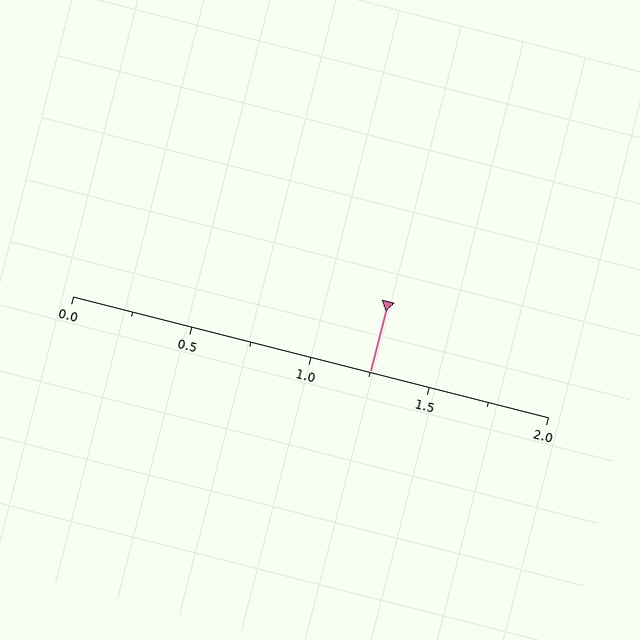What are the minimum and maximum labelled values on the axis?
The axis runs from 0.0 to 2.0.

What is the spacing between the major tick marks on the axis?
The major ticks are spaced 0.5 apart.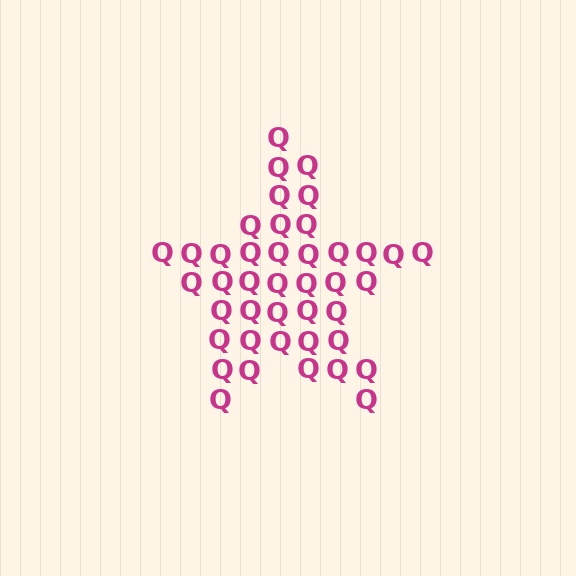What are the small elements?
The small elements are letter Q's.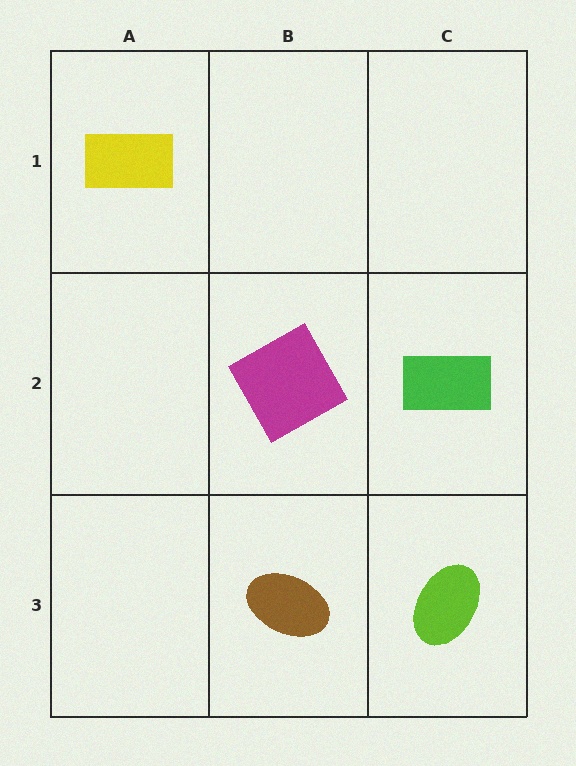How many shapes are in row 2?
2 shapes.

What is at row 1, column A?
A yellow rectangle.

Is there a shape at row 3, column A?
No, that cell is empty.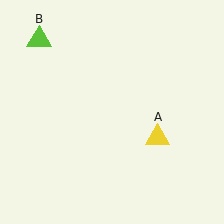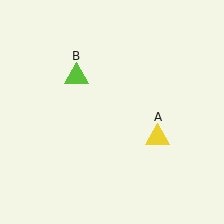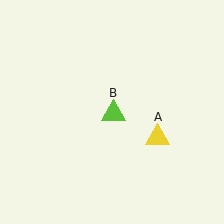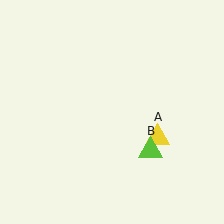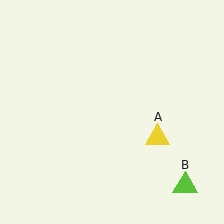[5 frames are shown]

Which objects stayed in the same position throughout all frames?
Yellow triangle (object A) remained stationary.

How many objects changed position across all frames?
1 object changed position: lime triangle (object B).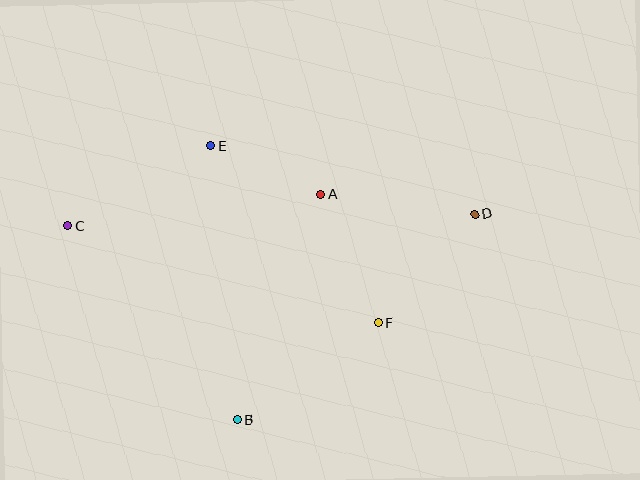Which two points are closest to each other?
Points A and E are closest to each other.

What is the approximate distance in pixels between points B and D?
The distance between B and D is approximately 314 pixels.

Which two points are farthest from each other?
Points C and D are farthest from each other.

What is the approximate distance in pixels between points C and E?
The distance between C and E is approximately 164 pixels.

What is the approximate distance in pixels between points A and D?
The distance between A and D is approximately 155 pixels.